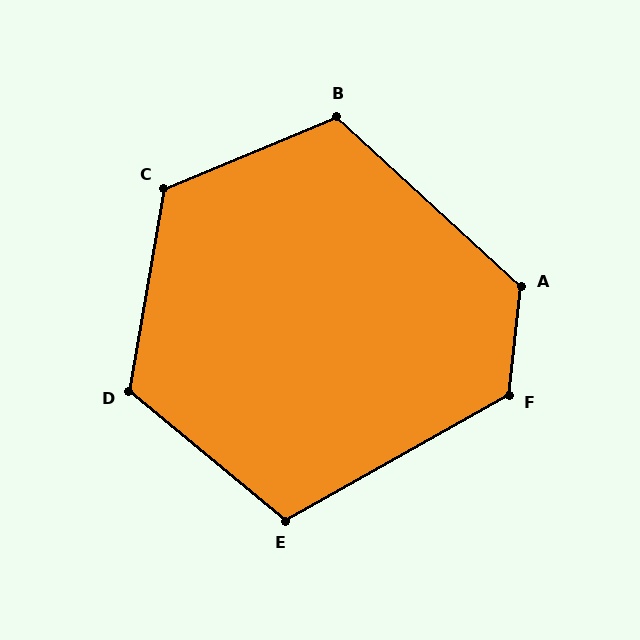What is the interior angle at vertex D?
Approximately 120 degrees (obtuse).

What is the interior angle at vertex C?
Approximately 122 degrees (obtuse).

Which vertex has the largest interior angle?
A, at approximately 126 degrees.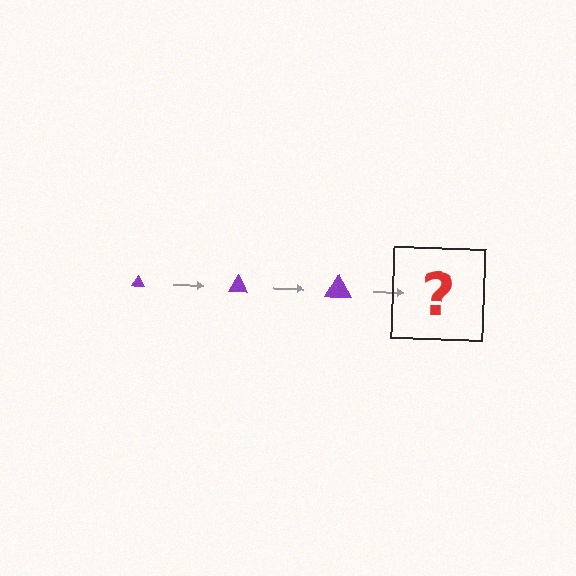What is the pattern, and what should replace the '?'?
The pattern is that the triangle gets progressively larger each step. The '?' should be a purple triangle, larger than the previous one.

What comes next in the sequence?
The next element should be a purple triangle, larger than the previous one.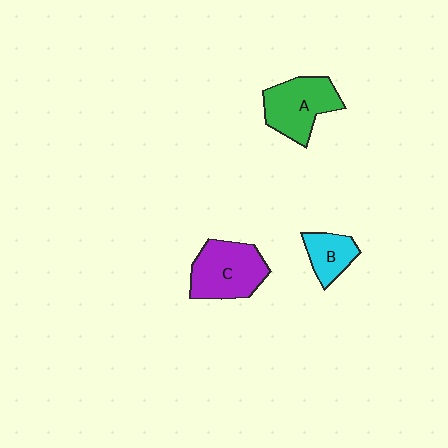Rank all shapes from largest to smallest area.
From largest to smallest: C (purple), A (green), B (cyan).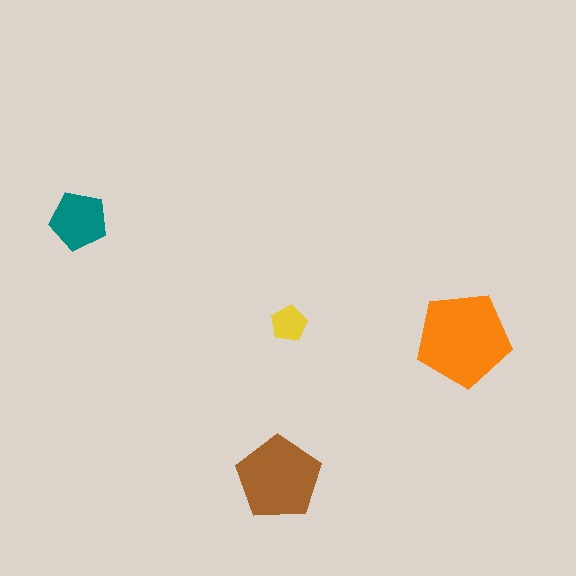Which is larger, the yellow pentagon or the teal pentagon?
The teal one.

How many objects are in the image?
There are 4 objects in the image.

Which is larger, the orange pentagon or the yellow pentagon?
The orange one.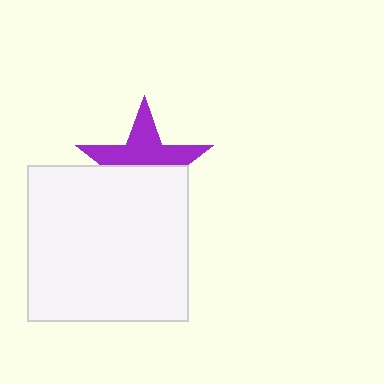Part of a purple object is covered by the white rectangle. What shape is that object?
It is a star.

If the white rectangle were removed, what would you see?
You would see the complete purple star.